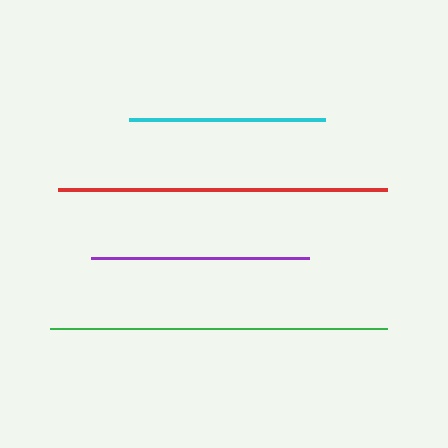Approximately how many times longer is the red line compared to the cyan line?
The red line is approximately 1.7 times the length of the cyan line.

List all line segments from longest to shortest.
From longest to shortest: green, red, purple, cyan.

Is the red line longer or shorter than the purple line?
The red line is longer than the purple line.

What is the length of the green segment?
The green segment is approximately 337 pixels long.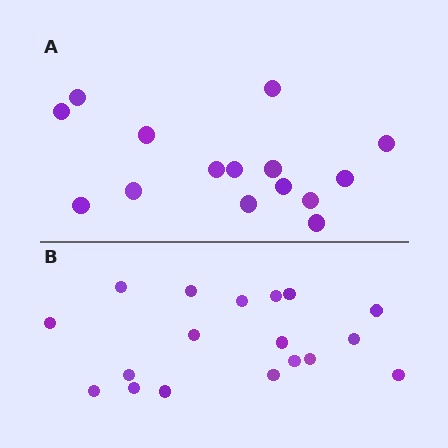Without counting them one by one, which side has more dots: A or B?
Region B (the bottom region) has more dots.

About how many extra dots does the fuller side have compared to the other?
Region B has just a few more — roughly 2 or 3 more dots than region A.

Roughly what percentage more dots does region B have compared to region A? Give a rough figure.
About 20% more.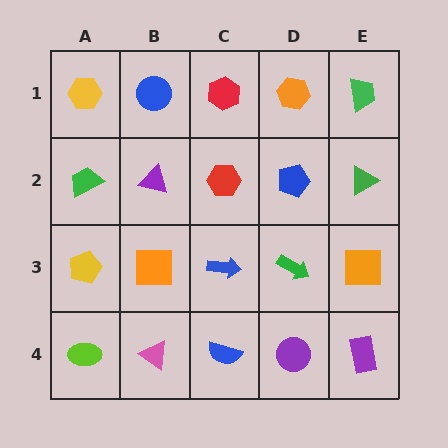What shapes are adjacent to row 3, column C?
A red hexagon (row 2, column C), a blue semicircle (row 4, column C), an orange square (row 3, column B), a green arrow (row 3, column D).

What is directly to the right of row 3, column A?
An orange square.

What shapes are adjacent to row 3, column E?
A green triangle (row 2, column E), a purple rectangle (row 4, column E), a green arrow (row 3, column D).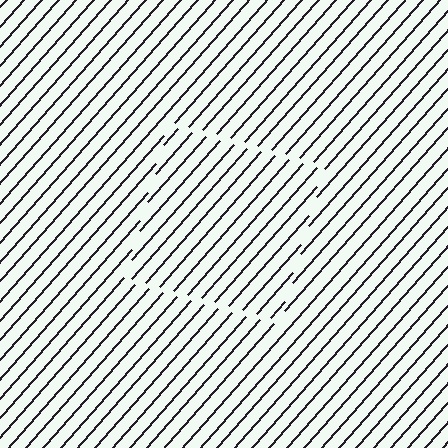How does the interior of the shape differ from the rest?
The interior of the shape contains the same grating, shifted by half a period — the contour is defined by the phase discontinuity where line-ends from the inner and outer gratings abut.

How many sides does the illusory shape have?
4 sides — the line-ends trace a square.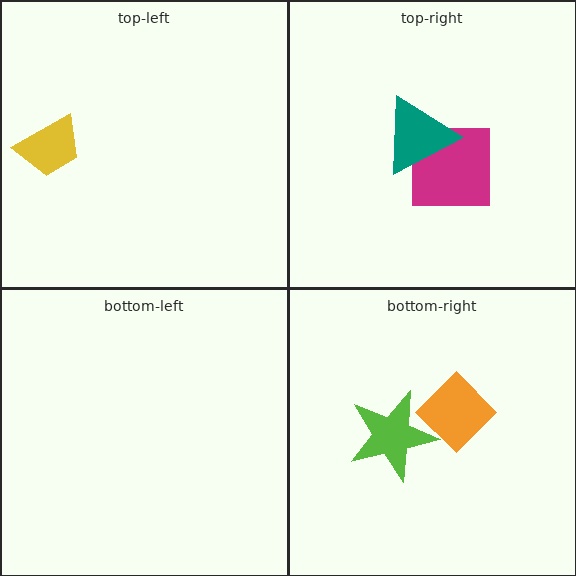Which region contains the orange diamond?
The bottom-right region.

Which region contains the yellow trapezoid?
The top-left region.